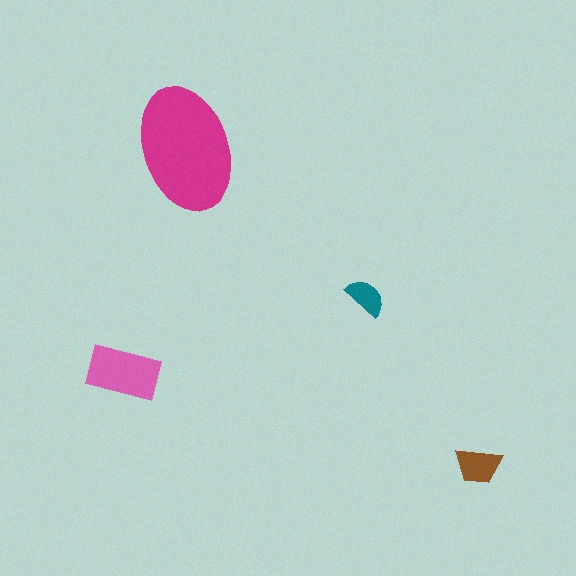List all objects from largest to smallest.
The magenta ellipse, the pink rectangle, the brown trapezoid, the teal semicircle.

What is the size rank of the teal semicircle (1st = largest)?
4th.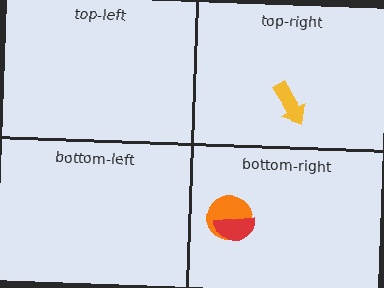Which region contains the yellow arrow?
The top-right region.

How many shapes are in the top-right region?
1.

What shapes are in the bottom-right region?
The orange circle, the red semicircle.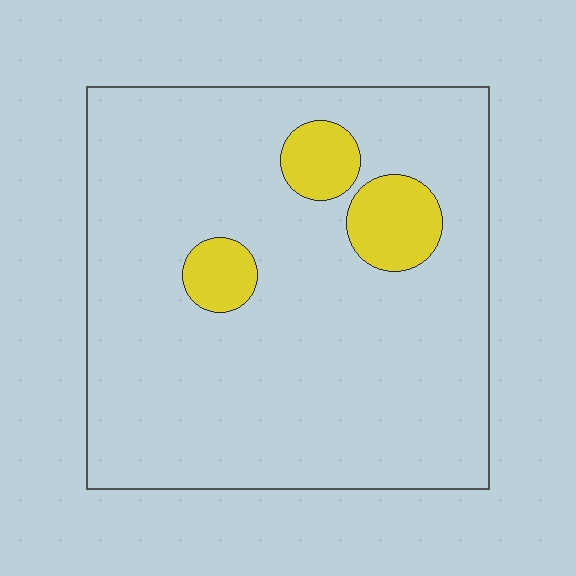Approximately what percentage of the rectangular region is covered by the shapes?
Approximately 10%.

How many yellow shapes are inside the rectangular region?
3.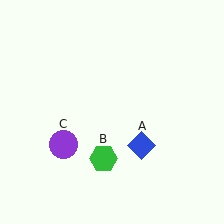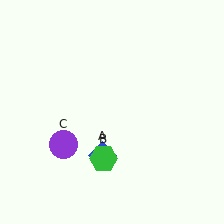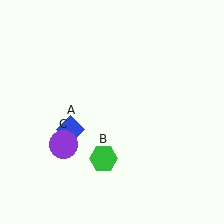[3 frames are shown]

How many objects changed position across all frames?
1 object changed position: blue diamond (object A).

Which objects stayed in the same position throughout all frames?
Green hexagon (object B) and purple circle (object C) remained stationary.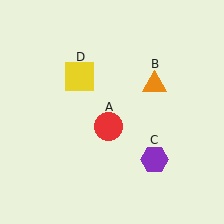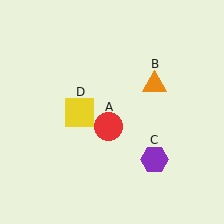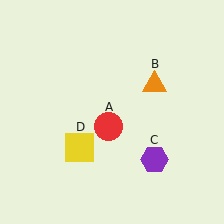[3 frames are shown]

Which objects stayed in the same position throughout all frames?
Red circle (object A) and orange triangle (object B) and purple hexagon (object C) remained stationary.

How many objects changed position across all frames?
1 object changed position: yellow square (object D).